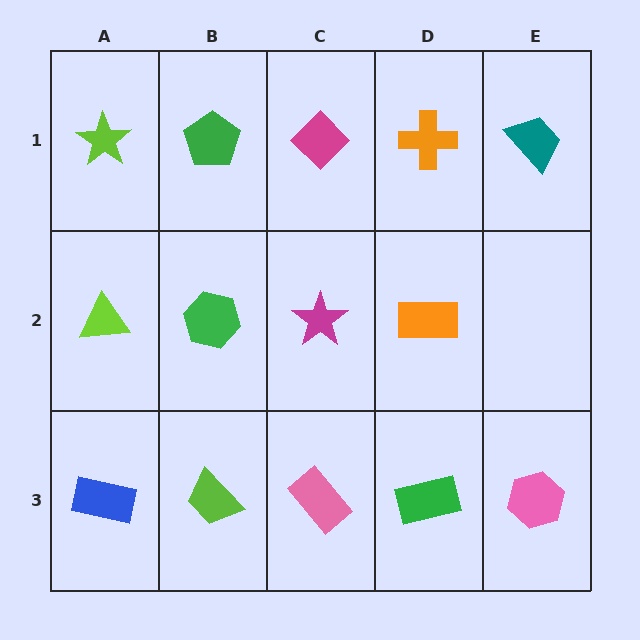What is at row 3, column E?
A pink hexagon.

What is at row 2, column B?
A green hexagon.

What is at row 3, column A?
A blue rectangle.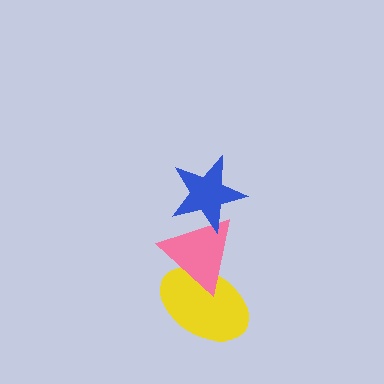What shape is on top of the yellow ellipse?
The pink triangle is on top of the yellow ellipse.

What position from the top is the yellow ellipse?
The yellow ellipse is 3rd from the top.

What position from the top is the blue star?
The blue star is 1st from the top.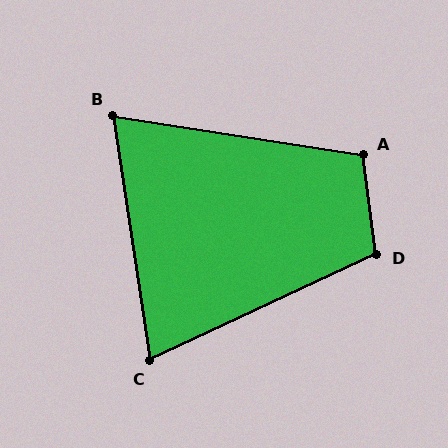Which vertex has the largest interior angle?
D, at approximately 107 degrees.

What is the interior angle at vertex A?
Approximately 106 degrees (obtuse).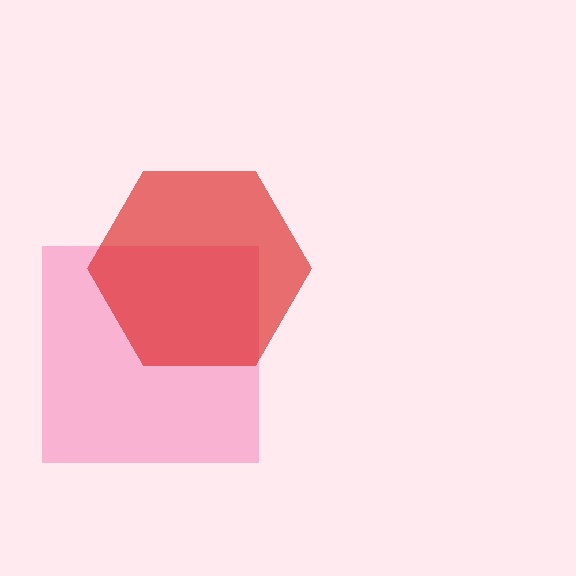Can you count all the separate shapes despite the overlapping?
Yes, there are 2 separate shapes.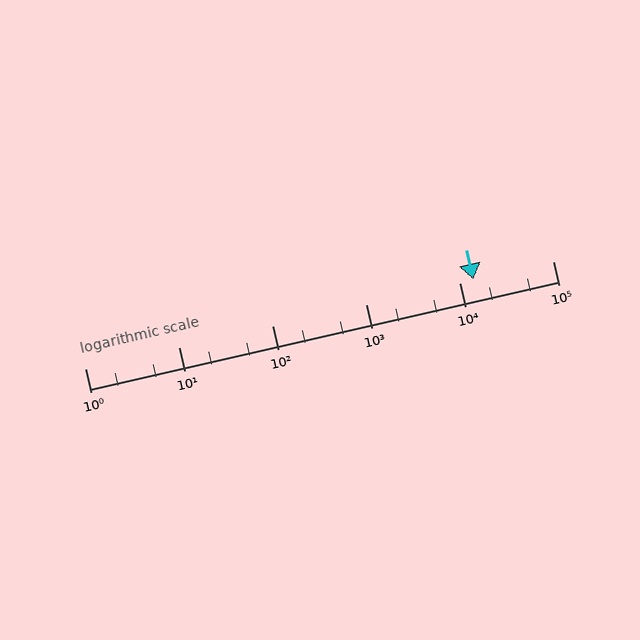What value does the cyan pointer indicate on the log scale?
The pointer indicates approximately 14000.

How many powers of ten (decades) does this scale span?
The scale spans 5 decades, from 1 to 100000.